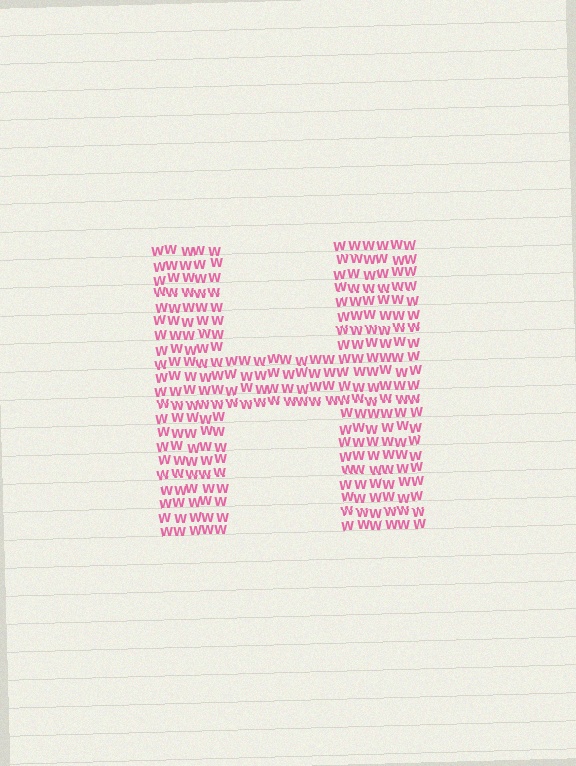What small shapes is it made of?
It is made of small letter W's.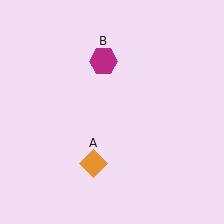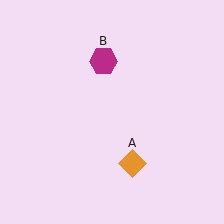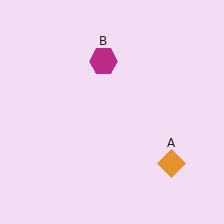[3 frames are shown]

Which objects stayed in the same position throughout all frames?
Magenta hexagon (object B) remained stationary.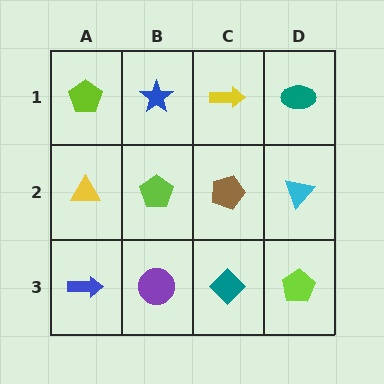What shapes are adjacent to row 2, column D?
A teal ellipse (row 1, column D), a lime pentagon (row 3, column D), a brown pentagon (row 2, column C).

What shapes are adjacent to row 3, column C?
A brown pentagon (row 2, column C), a purple circle (row 3, column B), a lime pentagon (row 3, column D).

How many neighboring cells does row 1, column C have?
3.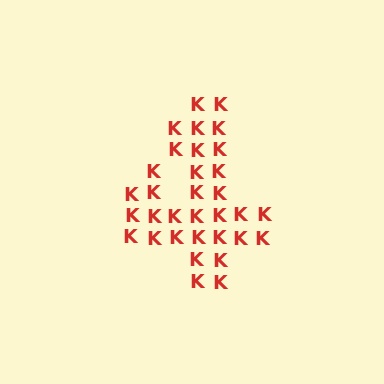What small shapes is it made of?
It is made of small letter K's.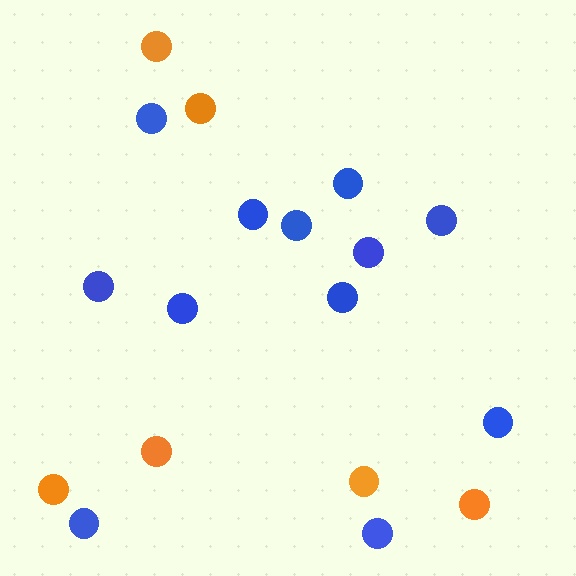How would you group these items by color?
There are 2 groups: one group of orange circles (6) and one group of blue circles (12).